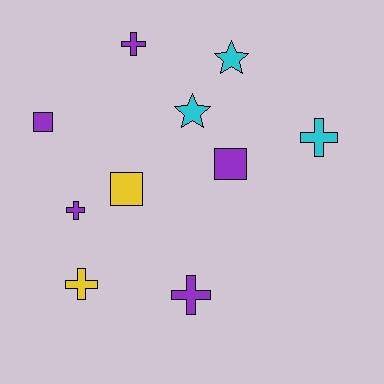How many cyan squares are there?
There are no cyan squares.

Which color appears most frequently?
Purple, with 5 objects.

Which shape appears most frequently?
Cross, with 5 objects.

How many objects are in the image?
There are 10 objects.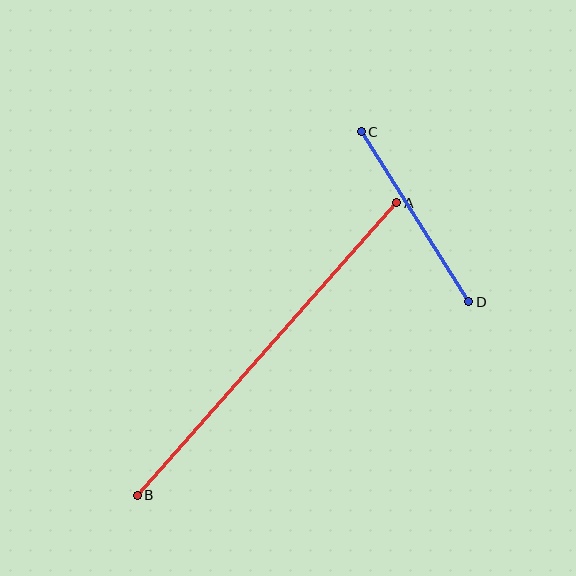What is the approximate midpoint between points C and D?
The midpoint is at approximately (415, 217) pixels.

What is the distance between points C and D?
The distance is approximately 201 pixels.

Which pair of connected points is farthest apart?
Points A and B are farthest apart.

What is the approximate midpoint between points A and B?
The midpoint is at approximately (267, 349) pixels.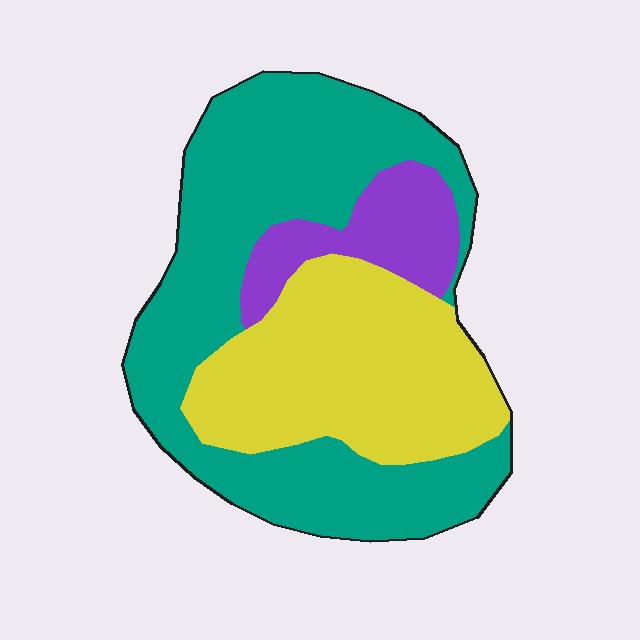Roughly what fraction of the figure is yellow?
Yellow takes up about one third (1/3) of the figure.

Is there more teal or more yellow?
Teal.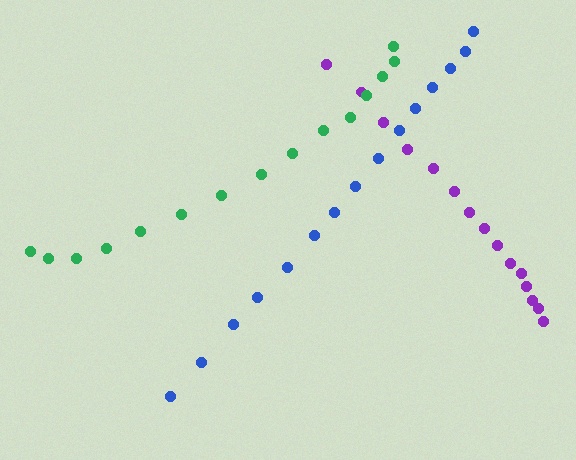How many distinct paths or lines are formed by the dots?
There are 3 distinct paths.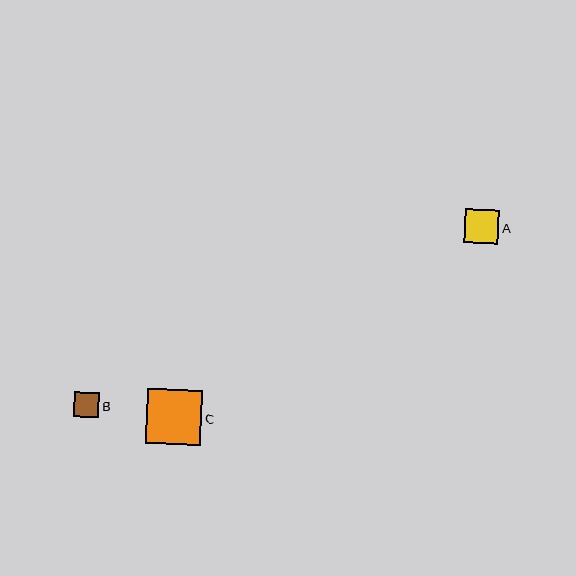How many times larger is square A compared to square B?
Square A is approximately 1.4 times the size of square B.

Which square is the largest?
Square C is the largest with a size of approximately 55 pixels.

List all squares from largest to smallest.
From largest to smallest: C, A, B.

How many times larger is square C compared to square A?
Square C is approximately 1.6 times the size of square A.